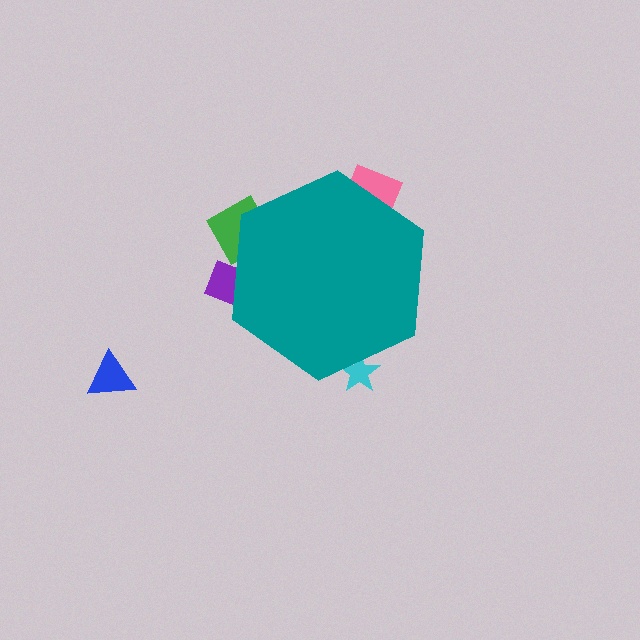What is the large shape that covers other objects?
A teal hexagon.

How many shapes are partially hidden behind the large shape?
4 shapes are partially hidden.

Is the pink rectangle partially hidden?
Yes, the pink rectangle is partially hidden behind the teal hexagon.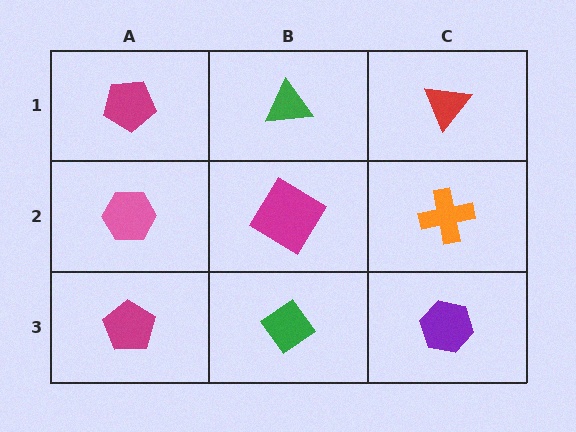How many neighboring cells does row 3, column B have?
3.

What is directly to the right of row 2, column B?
An orange cross.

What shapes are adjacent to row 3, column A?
A pink hexagon (row 2, column A), a green diamond (row 3, column B).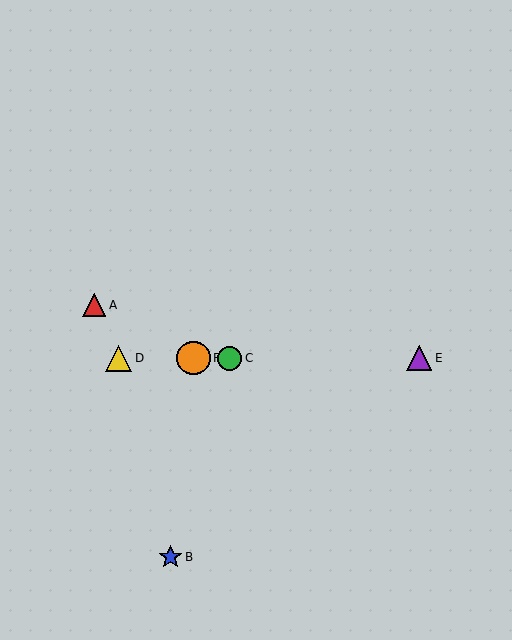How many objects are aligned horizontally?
4 objects (C, D, E, F) are aligned horizontally.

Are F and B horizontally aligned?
No, F is at y≈358 and B is at y≈557.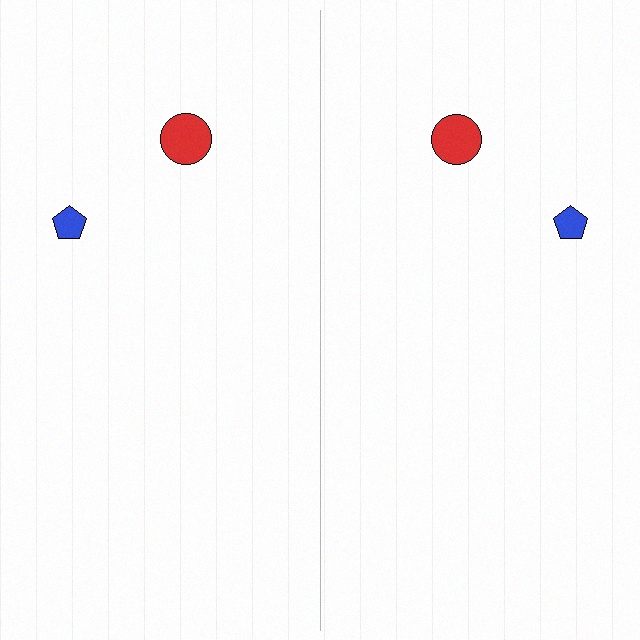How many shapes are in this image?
There are 4 shapes in this image.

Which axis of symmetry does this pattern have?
The pattern has a vertical axis of symmetry running through the center of the image.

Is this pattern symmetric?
Yes, this pattern has bilateral (reflection) symmetry.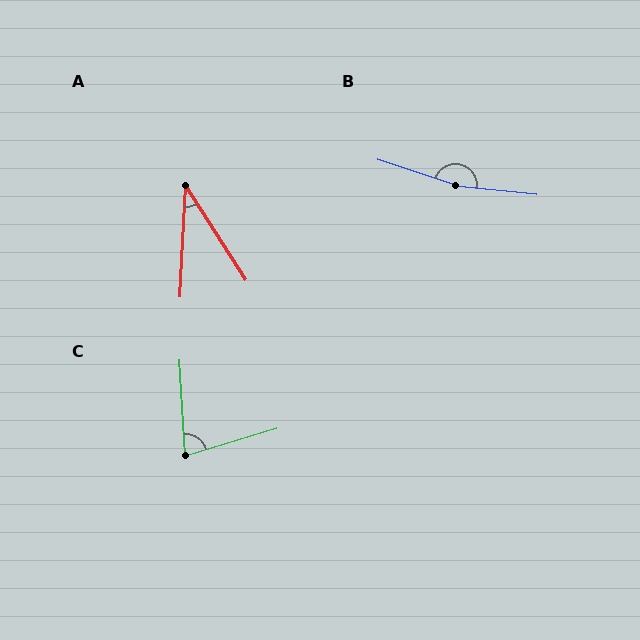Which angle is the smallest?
A, at approximately 36 degrees.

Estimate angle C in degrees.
Approximately 77 degrees.